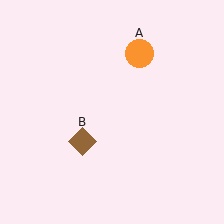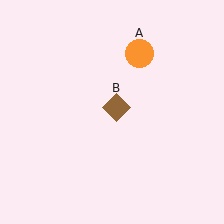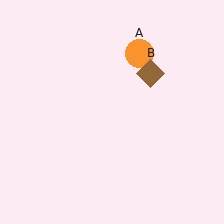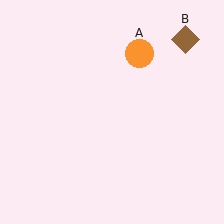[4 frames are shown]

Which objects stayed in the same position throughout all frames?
Orange circle (object A) remained stationary.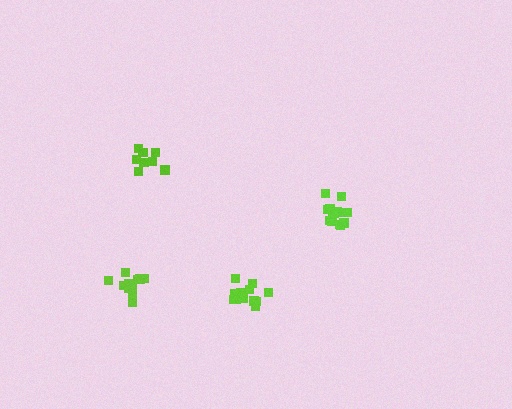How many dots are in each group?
Group 1: 12 dots, Group 2: 14 dots, Group 3: 13 dots, Group 4: 8 dots (47 total).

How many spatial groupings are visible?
There are 4 spatial groupings.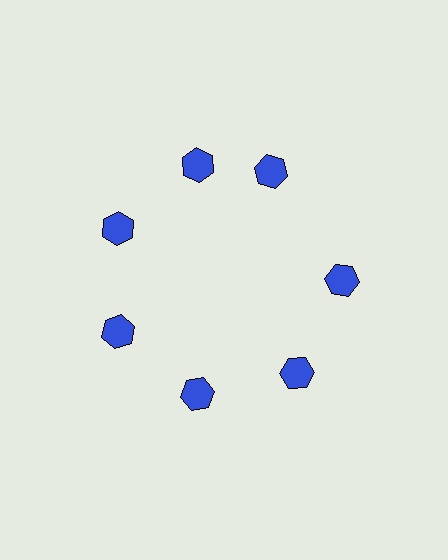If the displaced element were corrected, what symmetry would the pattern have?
It would have 7-fold rotational symmetry — the pattern would map onto itself every 51 degrees.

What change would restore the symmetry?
The symmetry would be restored by rotating it back into even spacing with its neighbors so that all 7 hexagons sit at equal angles and equal distance from the center.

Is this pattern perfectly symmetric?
No. The 7 blue hexagons are arranged in a ring, but one element near the 1 o'clock position is rotated out of alignment along the ring, breaking the 7-fold rotational symmetry.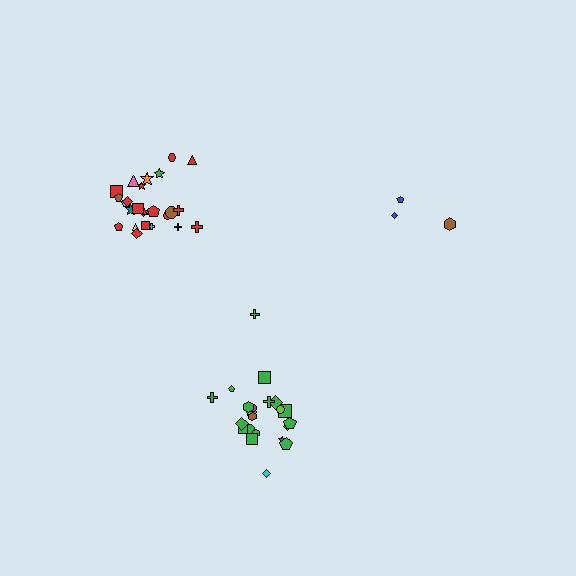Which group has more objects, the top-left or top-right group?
The top-left group.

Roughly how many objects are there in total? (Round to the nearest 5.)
Roughly 50 objects in total.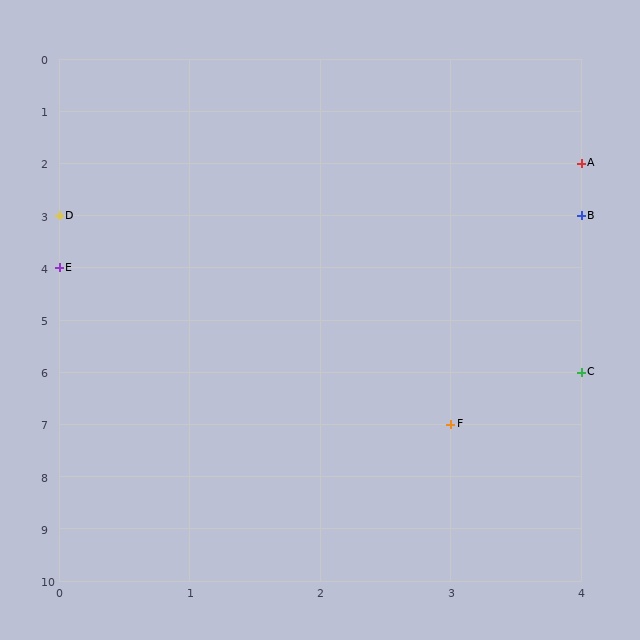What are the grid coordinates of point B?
Point B is at grid coordinates (4, 3).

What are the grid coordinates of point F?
Point F is at grid coordinates (3, 7).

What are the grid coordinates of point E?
Point E is at grid coordinates (0, 4).